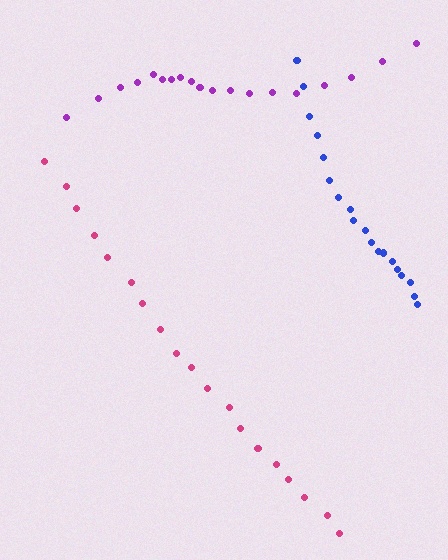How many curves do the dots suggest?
There are 3 distinct paths.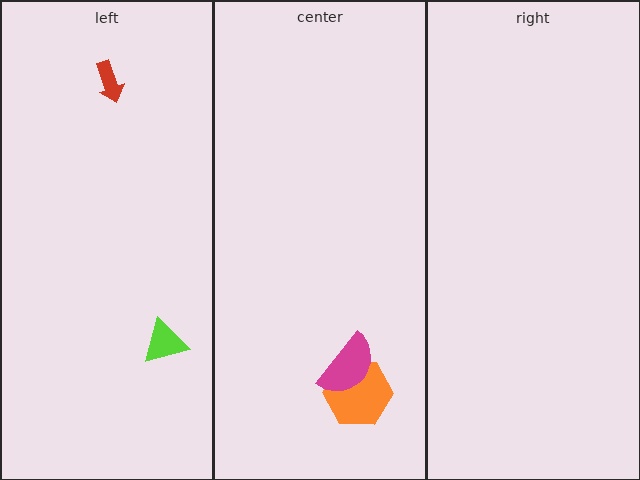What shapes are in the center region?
The orange hexagon, the magenta semicircle.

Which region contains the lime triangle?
The left region.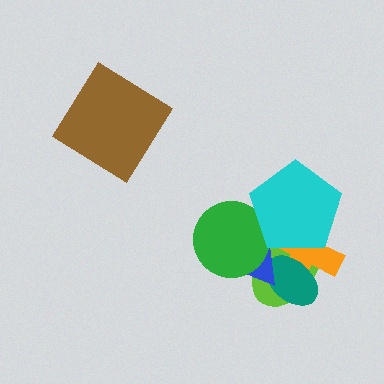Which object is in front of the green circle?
The cyan pentagon is in front of the green circle.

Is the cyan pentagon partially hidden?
No, no other shape covers it.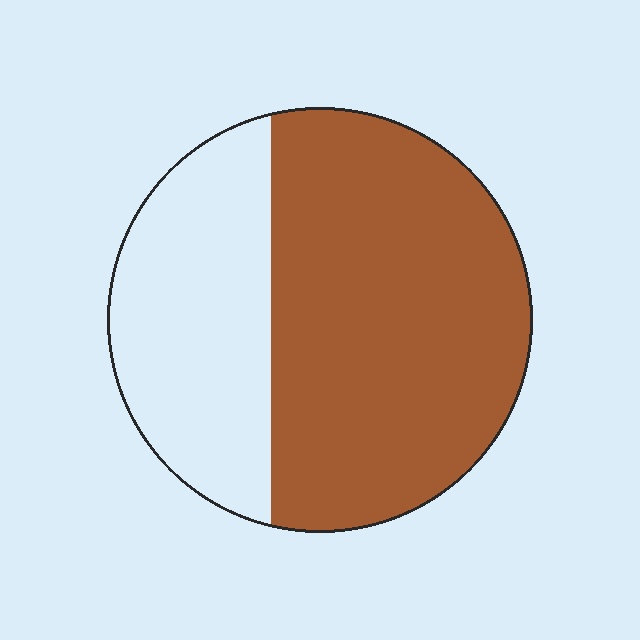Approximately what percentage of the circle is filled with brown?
Approximately 65%.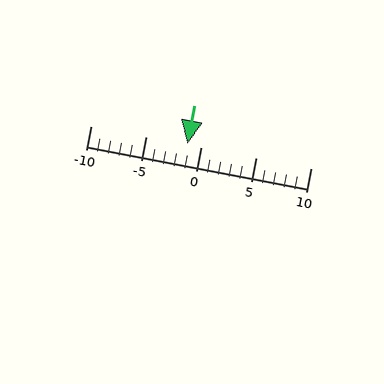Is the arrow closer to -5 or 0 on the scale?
The arrow is closer to 0.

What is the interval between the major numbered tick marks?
The major tick marks are spaced 5 units apart.